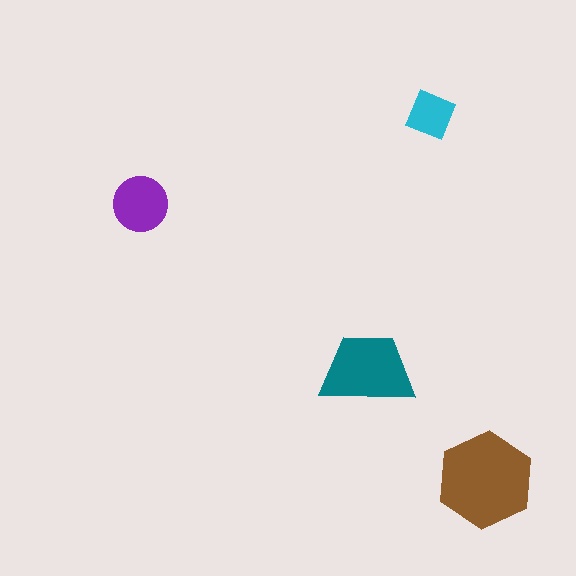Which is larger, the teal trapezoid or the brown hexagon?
The brown hexagon.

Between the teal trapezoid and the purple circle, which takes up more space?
The teal trapezoid.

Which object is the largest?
The brown hexagon.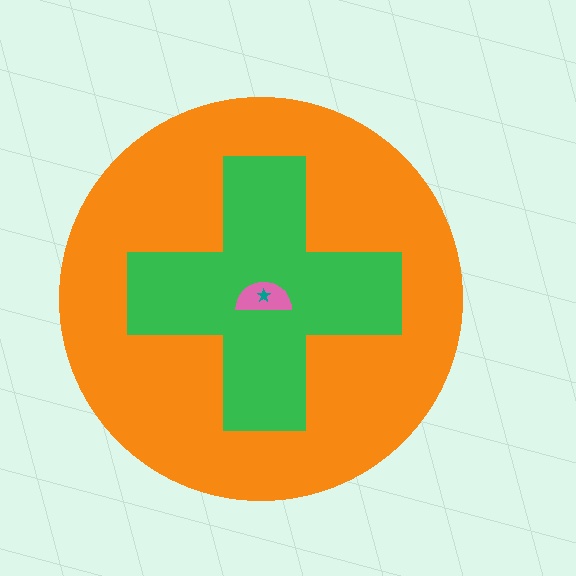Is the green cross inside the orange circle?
Yes.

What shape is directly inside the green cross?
The pink semicircle.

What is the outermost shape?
The orange circle.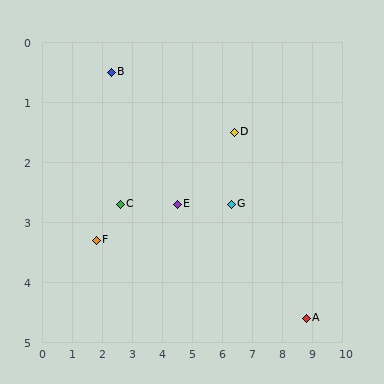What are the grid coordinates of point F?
Point F is at approximately (1.8, 3.3).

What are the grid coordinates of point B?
Point B is at approximately (2.3, 0.5).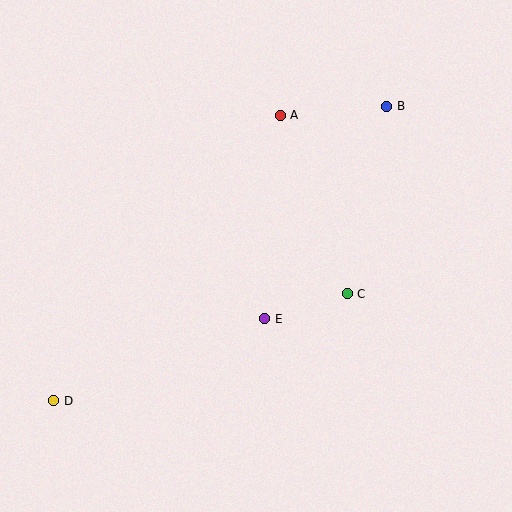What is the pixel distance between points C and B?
The distance between C and B is 192 pixels.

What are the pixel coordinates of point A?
Point A is at (280, 115).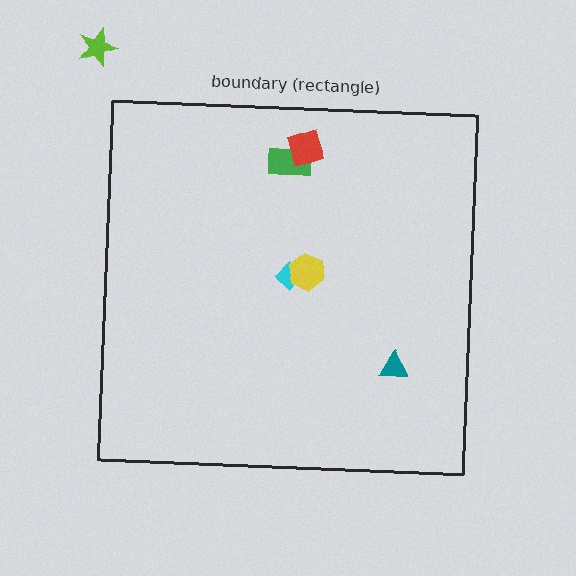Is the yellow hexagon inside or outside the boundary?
Inside.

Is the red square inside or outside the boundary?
Inside.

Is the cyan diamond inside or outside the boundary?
Inside.